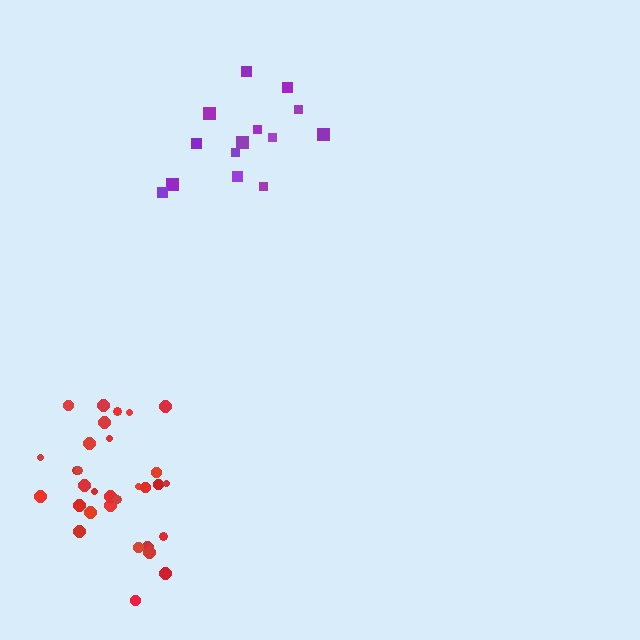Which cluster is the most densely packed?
Purple.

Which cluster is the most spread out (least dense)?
Red.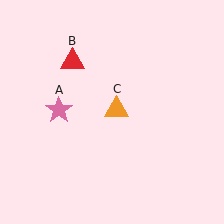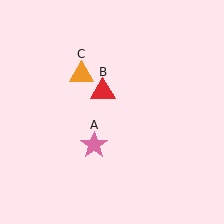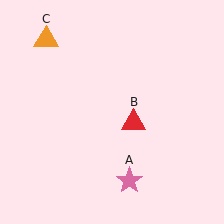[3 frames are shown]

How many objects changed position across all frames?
3 objects changed position: pink star (object A), red triangle (object B), orange triangle (object C).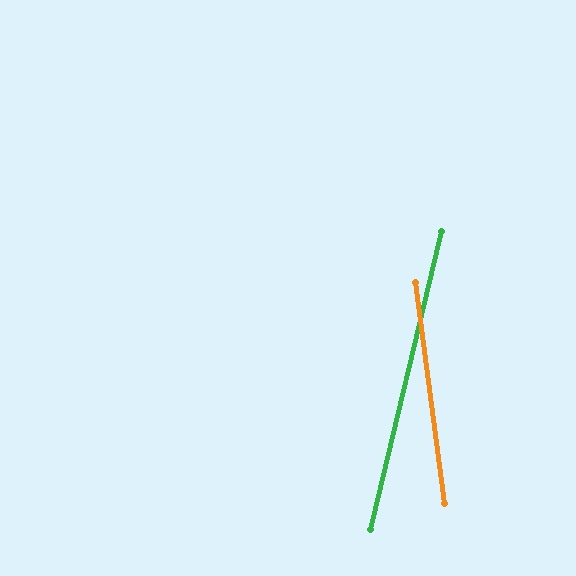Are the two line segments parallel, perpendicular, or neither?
Neither parallel nor perpendicular — they differ by about 21°.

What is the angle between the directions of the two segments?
Approximately 21 degrees.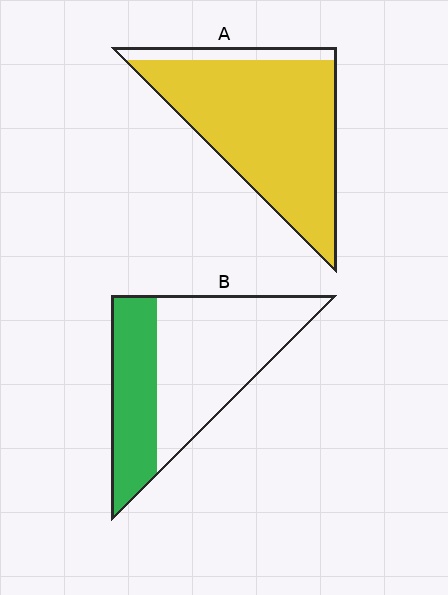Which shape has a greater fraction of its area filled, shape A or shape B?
Shape A.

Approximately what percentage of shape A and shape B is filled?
A is approximately 90% and B is approximately 35%.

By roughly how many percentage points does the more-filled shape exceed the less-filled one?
By roughly 50 percentage points (A over B).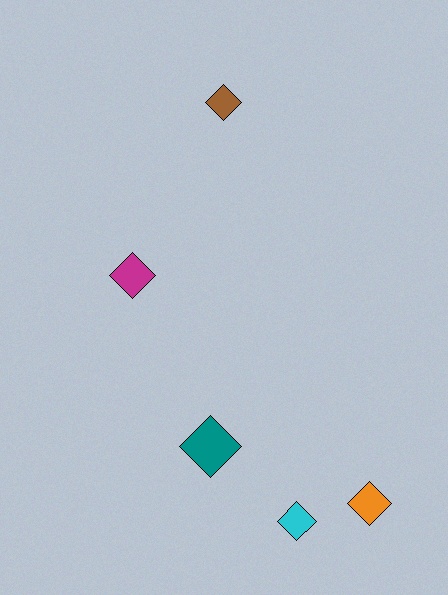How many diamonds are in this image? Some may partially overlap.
There are 5 diamonds.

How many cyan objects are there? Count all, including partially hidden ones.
There is 1 cyan object.